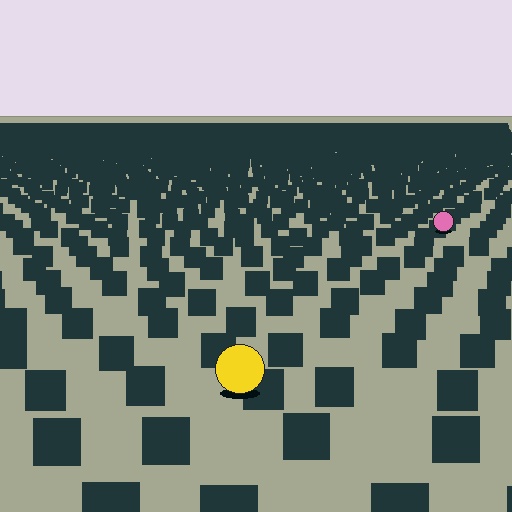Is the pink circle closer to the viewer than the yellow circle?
No. The yellow circle is closer — you can tell from the texture gradient: the ground texture is coarser near it.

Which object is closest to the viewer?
The yellow circle is closest. The texture marks near it are larger and more spread out.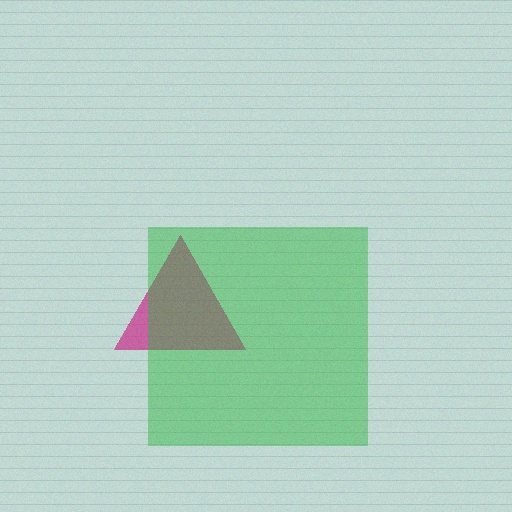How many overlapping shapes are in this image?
There are 2 overlapping shapes in the image.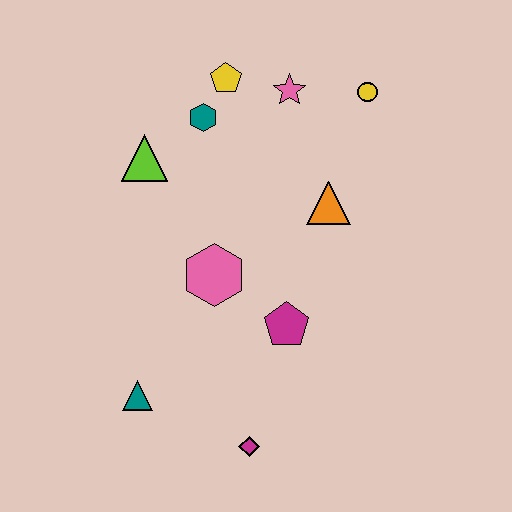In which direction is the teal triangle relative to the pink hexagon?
The teal triangle is below the pink hexagon.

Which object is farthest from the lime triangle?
The magenta diamond is farthest from the lime triangle.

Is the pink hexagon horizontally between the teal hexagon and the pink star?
Yes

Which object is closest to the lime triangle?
The teal hexagon is closest to the lime triangle.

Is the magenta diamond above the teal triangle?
No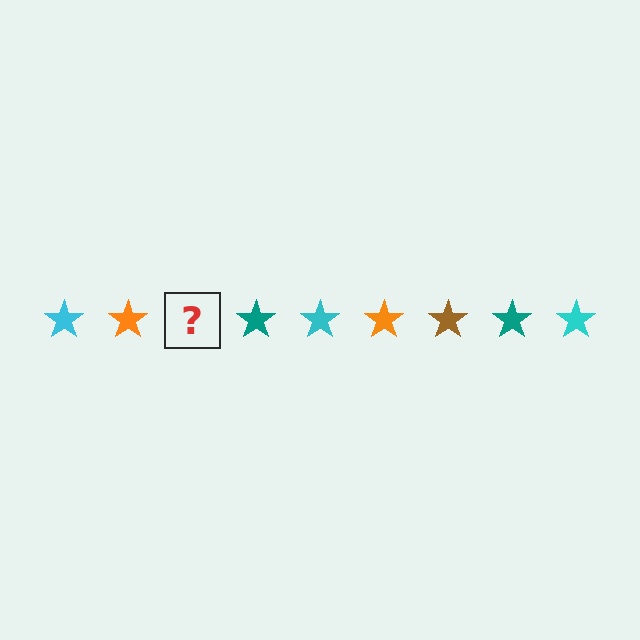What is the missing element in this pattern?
The missing element is a brown star.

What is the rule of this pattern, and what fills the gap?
The rule is that the pattern cycles through cyan, orange, brown, teal stars. The gap should be filled with a brown star.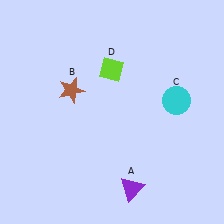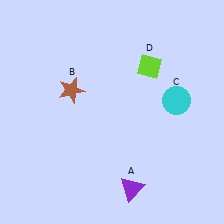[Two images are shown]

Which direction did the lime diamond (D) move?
The lime diamond (D) moved right.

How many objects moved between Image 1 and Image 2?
1 object moved between the two images.